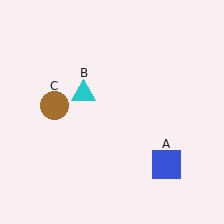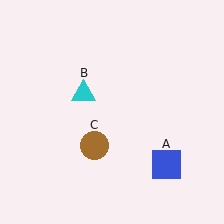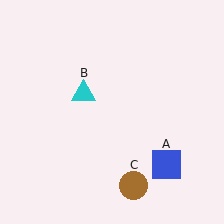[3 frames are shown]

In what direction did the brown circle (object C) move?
The brown circle (object C) moved down and to the right.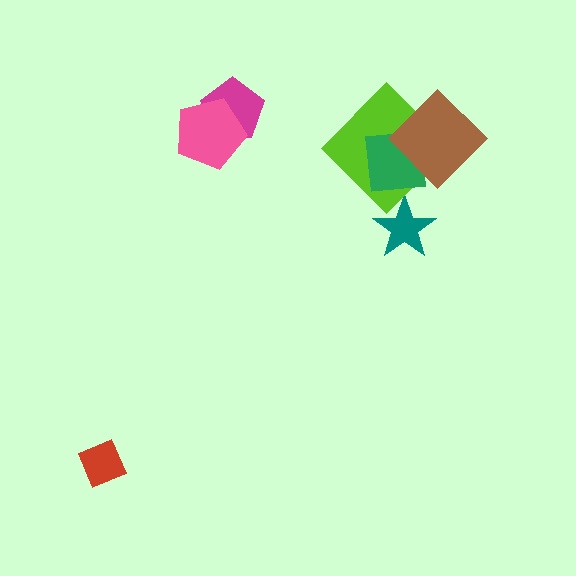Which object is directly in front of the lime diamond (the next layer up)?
The green square is directly in front of the lime diamond.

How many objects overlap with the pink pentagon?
1 object overlaps with the pink pentagon.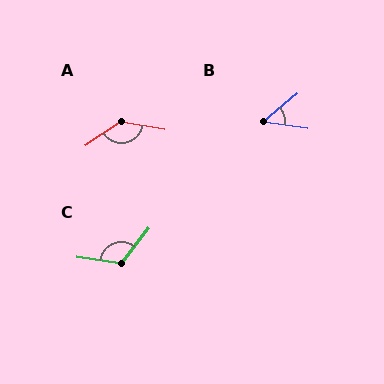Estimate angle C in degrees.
Approximately 120 degrees.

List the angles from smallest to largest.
B (48°), C (120°), A (136°).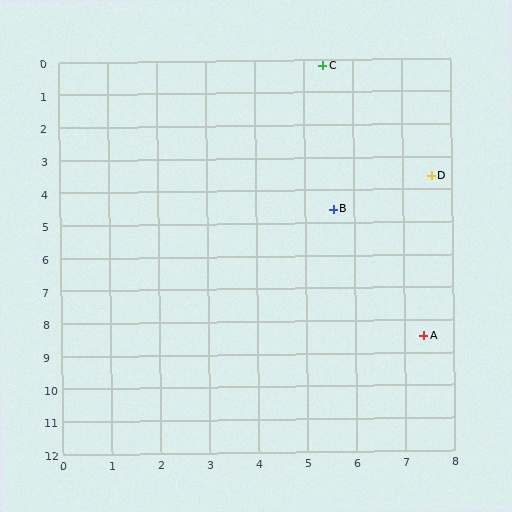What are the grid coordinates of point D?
Point D is at approximately (7.6, 3.6).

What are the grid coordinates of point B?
Point B is at approximately (5.6, 4.6).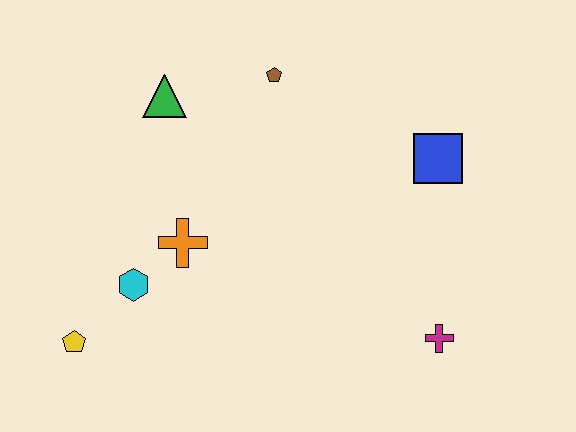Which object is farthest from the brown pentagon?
The yellow pentagon is farthest from the brown pentagon.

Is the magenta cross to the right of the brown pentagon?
Yes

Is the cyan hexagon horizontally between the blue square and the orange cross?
No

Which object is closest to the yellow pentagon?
The cyan hexagon is closest to the yellow pentagon.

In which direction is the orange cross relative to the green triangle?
The orange cross is below the green triangle.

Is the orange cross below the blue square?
Yes